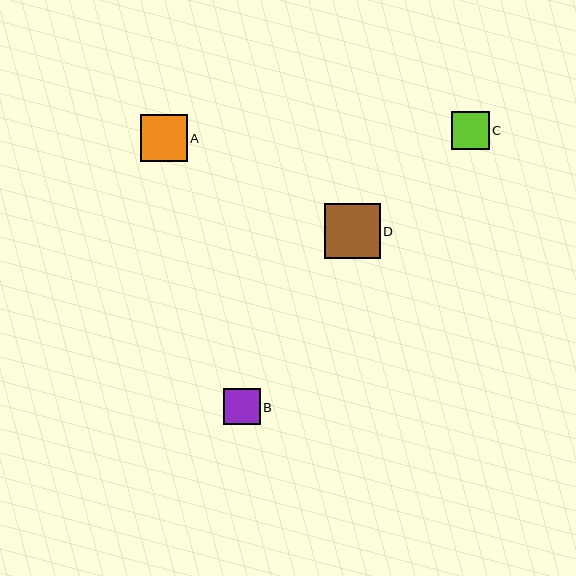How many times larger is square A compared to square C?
Square A is approximately 1.2 times the size of square C.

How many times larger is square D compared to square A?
Square D is approximately 1.2 times the size of square A.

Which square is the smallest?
Square B is the smallest with a size of approximately 36 pixels.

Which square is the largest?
Square D is the largest with a size of approximately 55 pixels.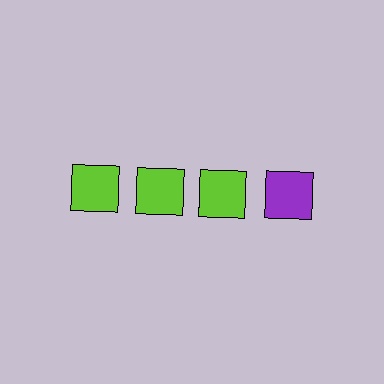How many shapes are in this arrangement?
There are 4 shapes arranged in a grid pattern.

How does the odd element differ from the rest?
It has a different color: purple instead of lime.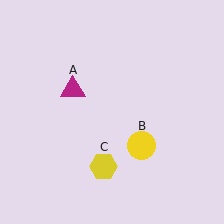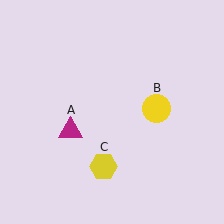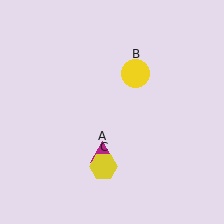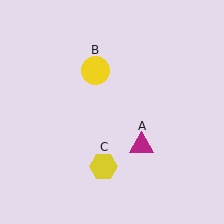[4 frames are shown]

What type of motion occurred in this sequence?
The magenta triangle (object A), yellow circle (object B) rotated counterclockwise around the center of the scene.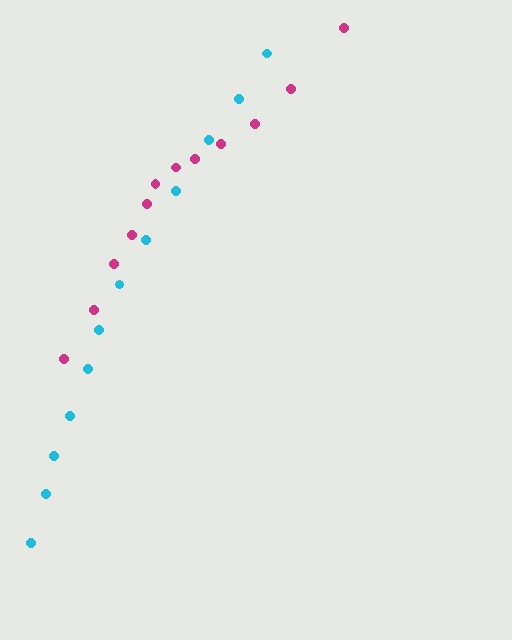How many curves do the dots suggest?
There are 2 distinct paths.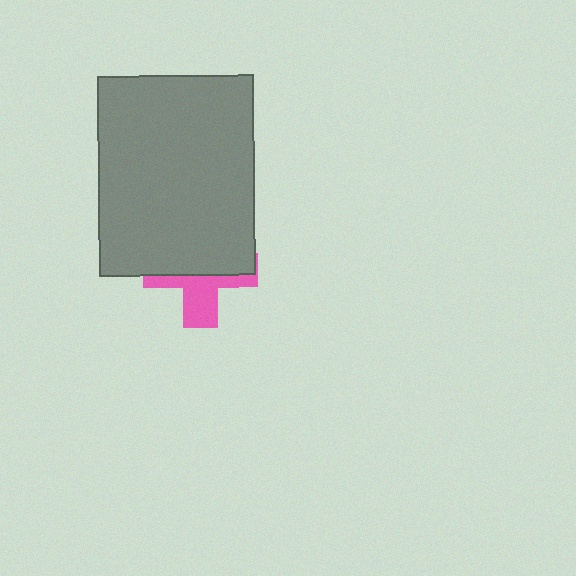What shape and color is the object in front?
The object in front is a gray rectangle.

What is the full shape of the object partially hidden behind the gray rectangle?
The partially hidden object is a pink cross.